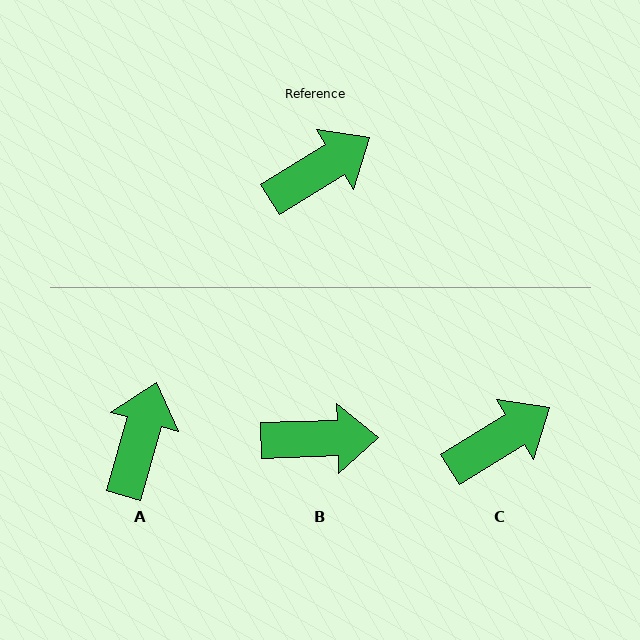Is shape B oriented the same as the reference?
No, it is off by about 30 degrees.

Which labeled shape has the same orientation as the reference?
C.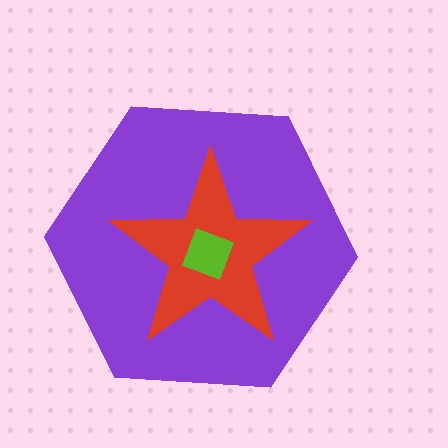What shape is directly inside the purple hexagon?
The red star.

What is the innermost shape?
The lime square.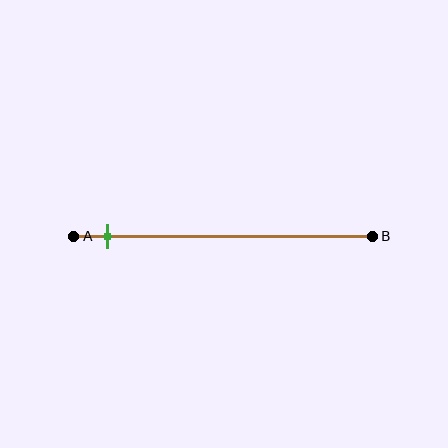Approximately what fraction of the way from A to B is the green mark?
The green mark is approximately 10% of the way from A to B.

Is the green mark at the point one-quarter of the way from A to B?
No, the mark is at about 10% from A, not at the 25% one-quarter point.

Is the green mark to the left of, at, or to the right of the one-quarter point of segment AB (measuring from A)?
The green mark is to the left of the one-quarter point of segment AB.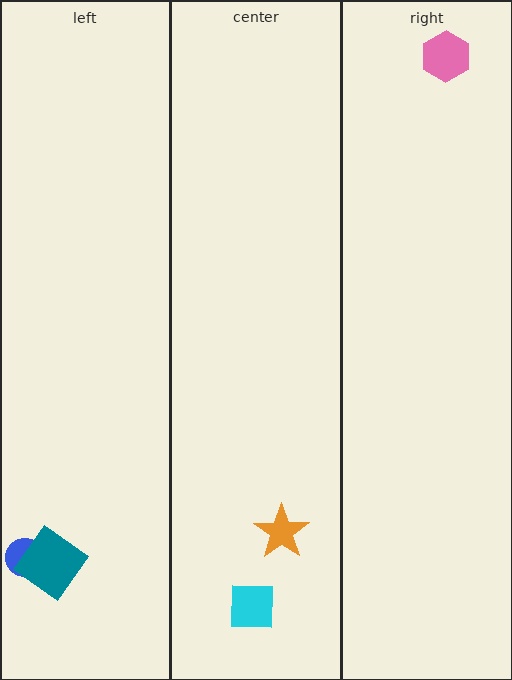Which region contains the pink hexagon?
The right region.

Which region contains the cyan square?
The center region.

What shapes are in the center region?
The cyan square, the orange star.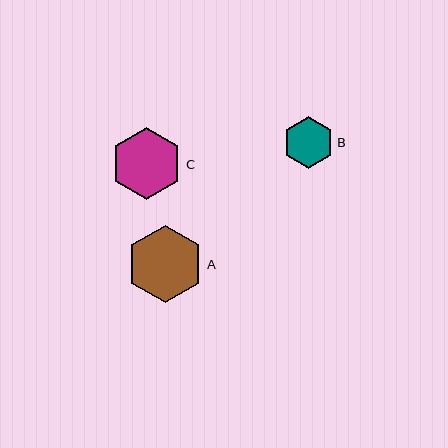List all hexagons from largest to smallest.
From largest to smallest: A, C, B.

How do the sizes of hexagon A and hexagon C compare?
Hexagon A and hexagon C are approximately the same size.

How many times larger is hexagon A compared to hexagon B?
Hexagon A is approximately 1.5 times the size of hexagon B.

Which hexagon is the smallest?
Hexagon B is the smallest with a size of approximately 51 pixels.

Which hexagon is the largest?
Hexagon A is the largest with a size of approximately 77 pixels.